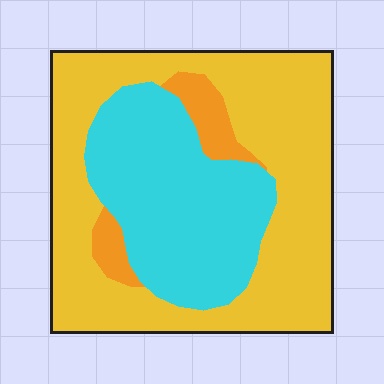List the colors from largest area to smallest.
From largest to smallest: yellow, cyan, orange.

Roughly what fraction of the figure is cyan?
Cyan covers 35% of the figure.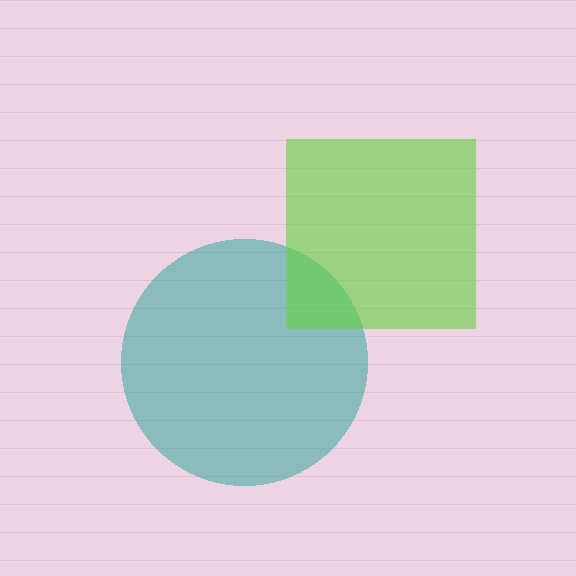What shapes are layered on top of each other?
The layered shapes are: a teal circle, a lime square.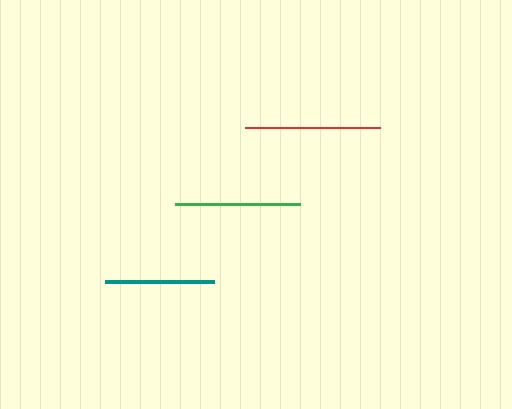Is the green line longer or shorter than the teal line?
The green line is longer than the teal line.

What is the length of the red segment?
The red segment is approximately 136 pixels long.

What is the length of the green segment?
The green segment is approximately 125 pixels long.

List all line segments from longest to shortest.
From longest to shortest: red, green, teal.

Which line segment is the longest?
The red line is the longest at approximately 136 pixels.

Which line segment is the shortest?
The teal line is the shortest at approximately 109 pixels.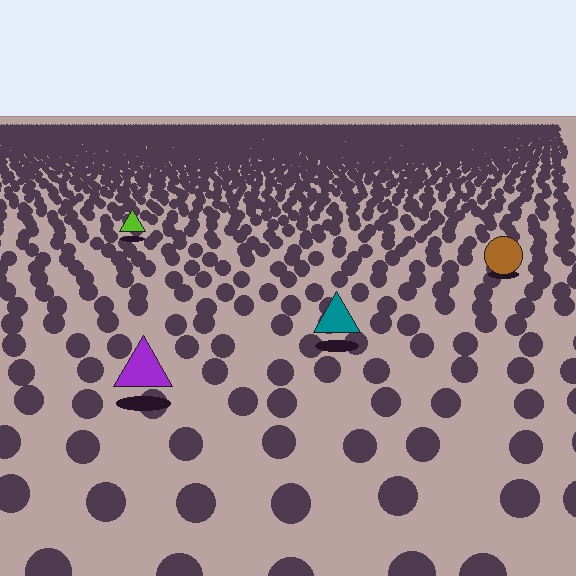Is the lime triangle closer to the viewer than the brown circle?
No. The brown circle is closer — you can tell from the texture gradient: the ground texture is coarser near it.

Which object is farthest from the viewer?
The lime triangle is farthest from the viewer. It appears smaller and the ground texture around it is denser.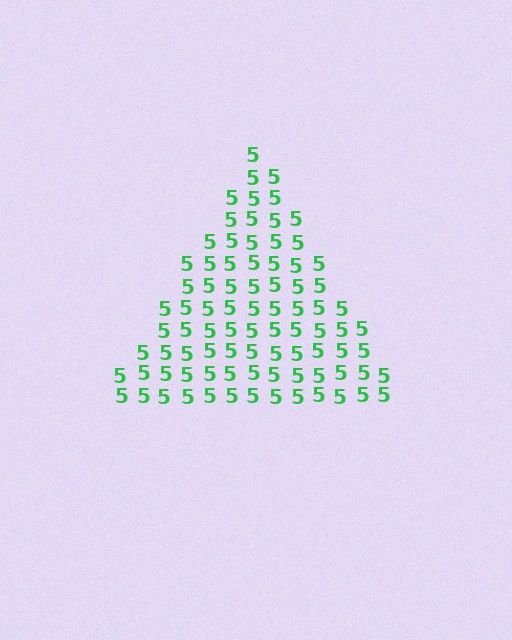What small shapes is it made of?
It is made of small digit 5's.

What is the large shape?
The large shape is a triangle.